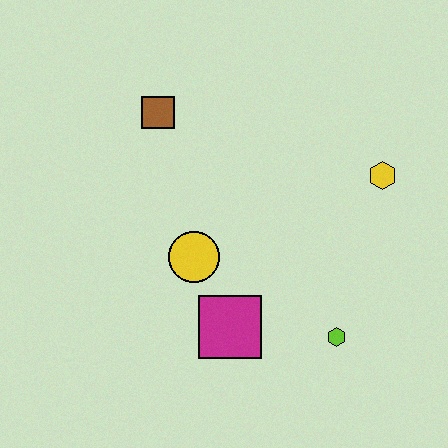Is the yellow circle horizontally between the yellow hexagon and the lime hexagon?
No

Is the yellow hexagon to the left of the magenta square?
No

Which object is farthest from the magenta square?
The brown square is farthest from the magenta square.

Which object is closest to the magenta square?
The yellow circle is closest to the magenta square.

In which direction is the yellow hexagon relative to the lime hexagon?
The yellow hexagon is above the lime hexagon.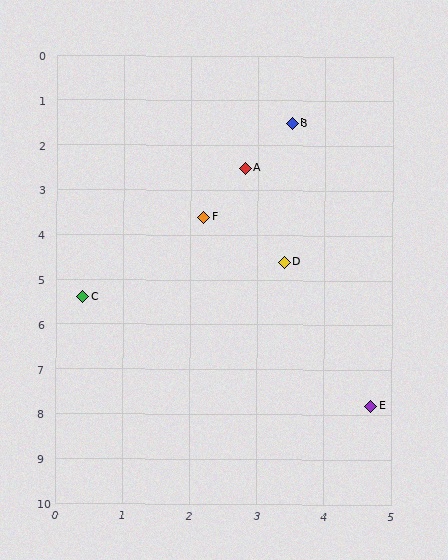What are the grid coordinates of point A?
Point A is at approximately (2.8, 2.5).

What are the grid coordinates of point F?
Point F is at approximately (2.2, 3.6).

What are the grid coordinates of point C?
Point C is at approximately (0.4, 5.4).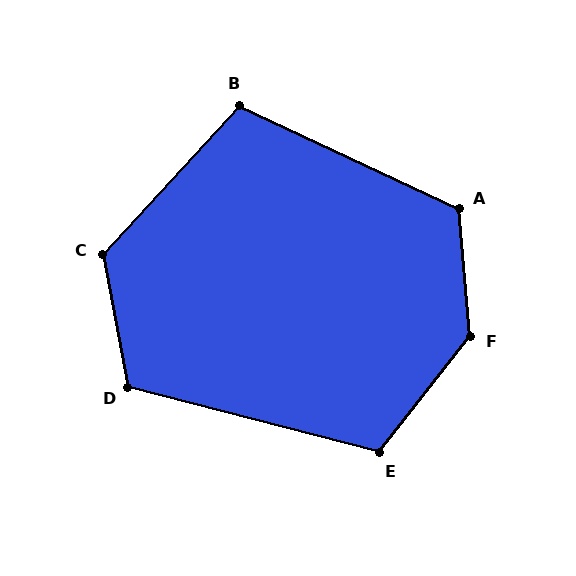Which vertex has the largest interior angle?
F, at approximately 137 degrees.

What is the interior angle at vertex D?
Approximately 115 degrees (obtuse).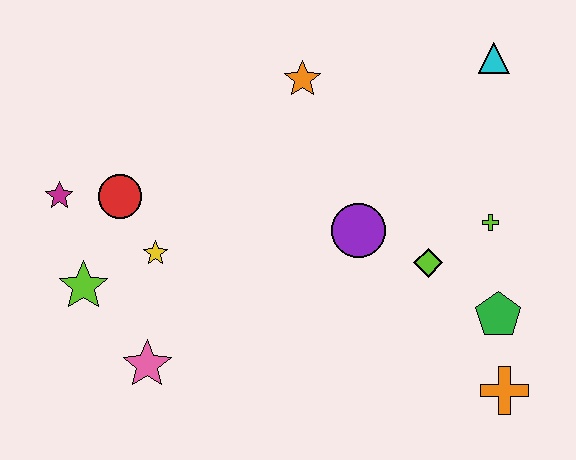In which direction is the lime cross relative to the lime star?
The lime cross is to the right of the lime star.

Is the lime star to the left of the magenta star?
No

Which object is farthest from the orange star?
The orange cross is farthest from the orange star.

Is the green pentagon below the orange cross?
No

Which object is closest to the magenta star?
The red circle is closest to the magenta star.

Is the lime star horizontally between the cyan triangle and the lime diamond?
No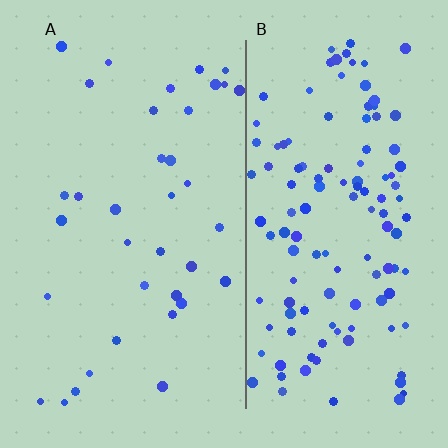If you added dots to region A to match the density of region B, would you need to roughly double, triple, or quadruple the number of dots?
Approximately quadruple.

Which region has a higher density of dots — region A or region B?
B (the right).